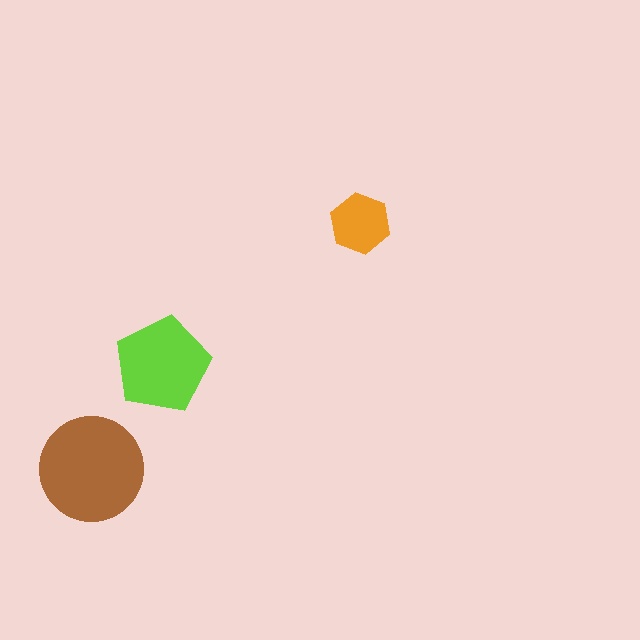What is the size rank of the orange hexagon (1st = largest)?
3rd.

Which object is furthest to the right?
The orange hexagon is rightmost.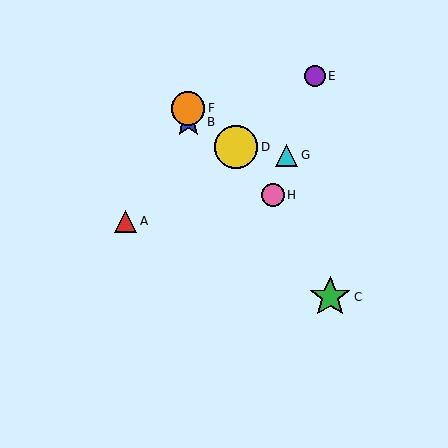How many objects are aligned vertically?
2 objects (B, F) are aligned vertically.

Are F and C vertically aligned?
No, F is at x≈188 and C is at x≈330.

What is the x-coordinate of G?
Object G is at x≈287.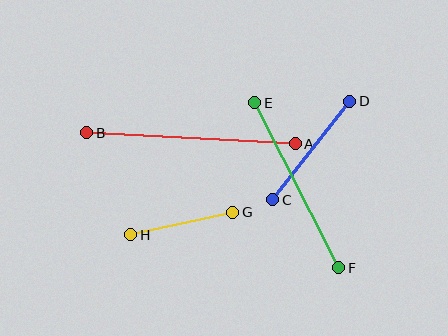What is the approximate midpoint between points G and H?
The midpoint is at approximately (182, 224) pixels.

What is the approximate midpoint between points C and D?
The midpoint is at approximately (311, 150) pixels.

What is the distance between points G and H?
The distance is approximately 105 pixels.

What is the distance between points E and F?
The distance is approximately 185 pixels.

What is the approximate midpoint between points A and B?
The midpoint is at approximately (191, 138) pixels.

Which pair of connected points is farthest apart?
Points A and B are farthest apart.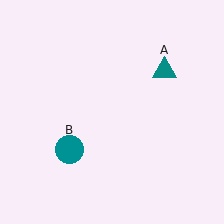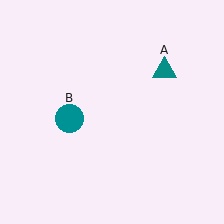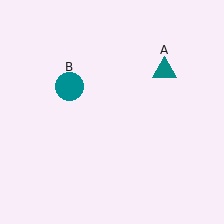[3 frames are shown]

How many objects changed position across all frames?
1 object changed position: teal circle (object B).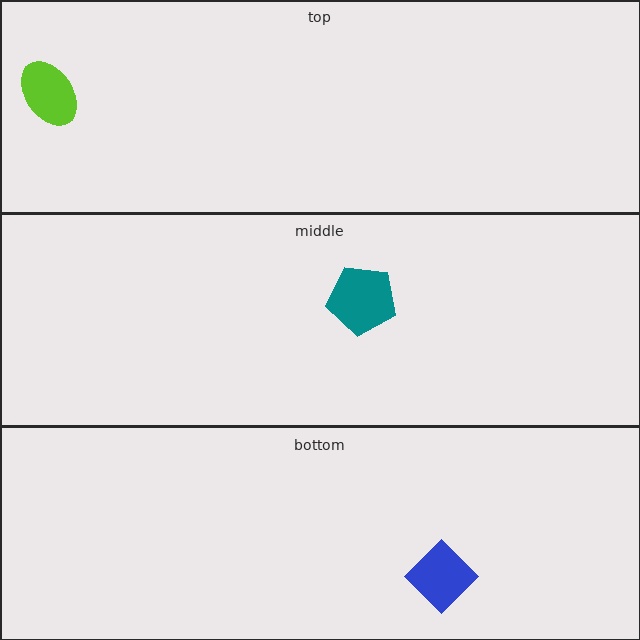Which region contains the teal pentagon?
The middle region.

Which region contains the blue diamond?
The bottom region.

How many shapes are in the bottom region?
1.